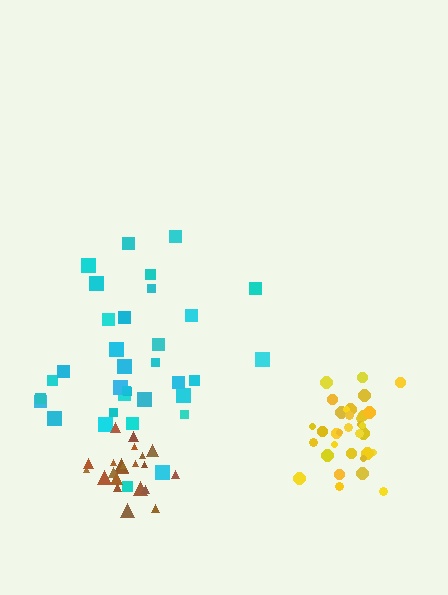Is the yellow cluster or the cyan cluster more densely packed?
Yellow.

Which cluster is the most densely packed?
Brown.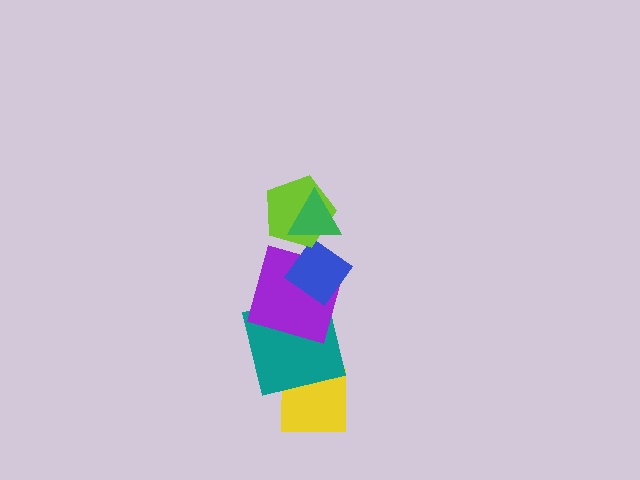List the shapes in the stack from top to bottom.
From top to bottom: the green triangle, the lime pentagon, the blue diamond, the purple square, the teal square, the yellow square.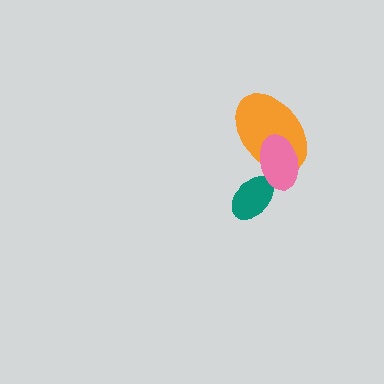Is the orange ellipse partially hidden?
Yes, it is partially covered by another shape.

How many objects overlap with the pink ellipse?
2 objects overlap with the pink ellipse.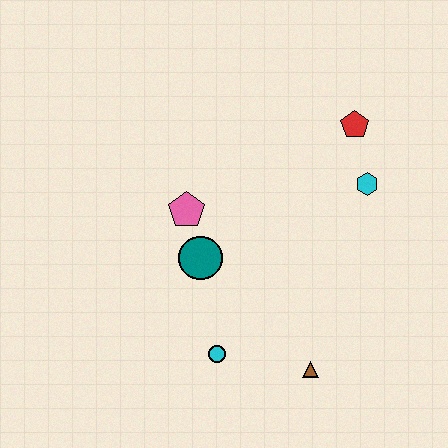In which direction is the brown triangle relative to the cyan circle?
The brown triangle is to the right of the cyan circle.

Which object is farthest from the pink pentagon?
The brown triangle is farthest from the pink pentagon.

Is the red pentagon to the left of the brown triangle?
No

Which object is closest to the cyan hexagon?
The red pentagon is closest to the cyan hexagon.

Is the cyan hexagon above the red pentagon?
No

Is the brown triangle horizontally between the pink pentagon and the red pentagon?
Yes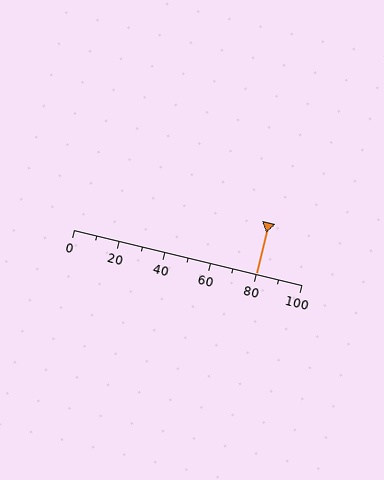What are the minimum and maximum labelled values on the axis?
The axis runs from 0 to 100.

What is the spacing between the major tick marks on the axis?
The major ticks are spaced 20 apart.